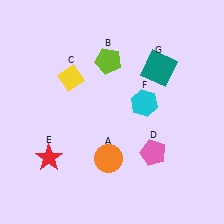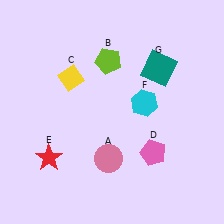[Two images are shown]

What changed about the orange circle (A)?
In Image 1, A is orange. In Image 2, it changed to pink.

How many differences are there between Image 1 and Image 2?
There is 1 difference between the two images.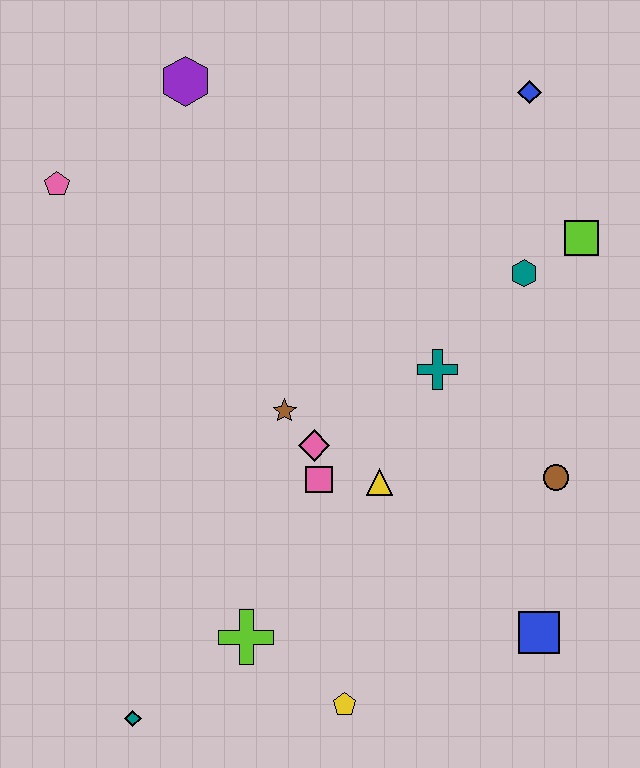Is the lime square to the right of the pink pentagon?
Yes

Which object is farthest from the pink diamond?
The blue diamond is farthest from the pink diamond.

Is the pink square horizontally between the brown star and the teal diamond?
No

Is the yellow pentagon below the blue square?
Yes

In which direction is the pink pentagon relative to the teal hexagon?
The pink pentagon is to the left of the teal hexagon.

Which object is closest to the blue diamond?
The lime square is closest to the blue diamond.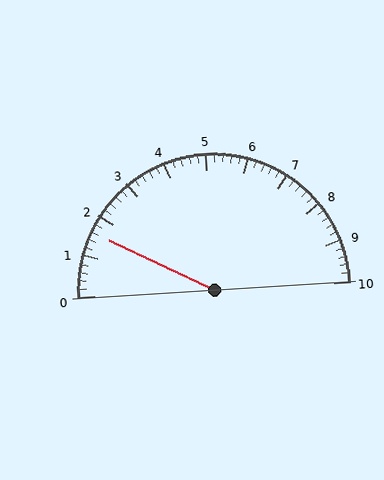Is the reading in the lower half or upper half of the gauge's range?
The reading is in the lower half of the range (0 to 10).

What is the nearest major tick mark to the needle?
The nearest major tick mark is 2.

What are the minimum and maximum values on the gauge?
The gauge ranges from 0 to 10.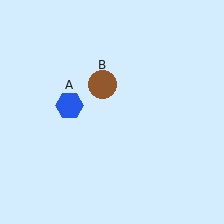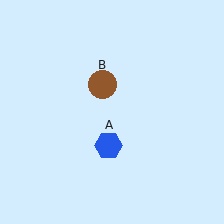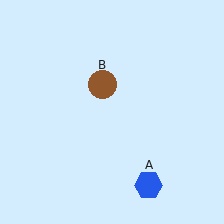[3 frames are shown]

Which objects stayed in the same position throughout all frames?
Brown circle (object B) remained stationary.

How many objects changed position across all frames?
1 object changed position: blue hexagon (object A).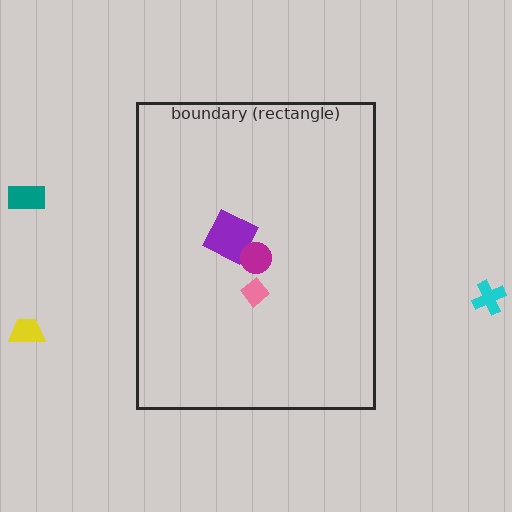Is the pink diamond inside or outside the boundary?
Inside.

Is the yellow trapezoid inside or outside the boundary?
Outside.